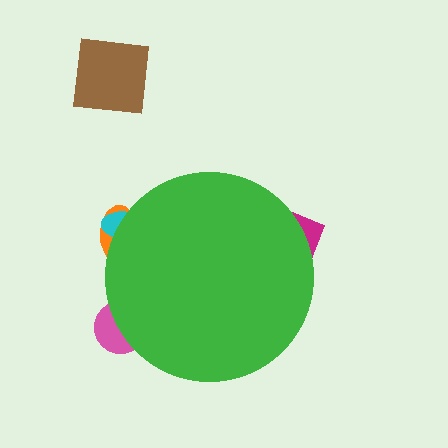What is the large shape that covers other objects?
A green circle.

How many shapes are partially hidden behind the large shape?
4 shapes are partially hidden.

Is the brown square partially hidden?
No, the brown square is fully visible.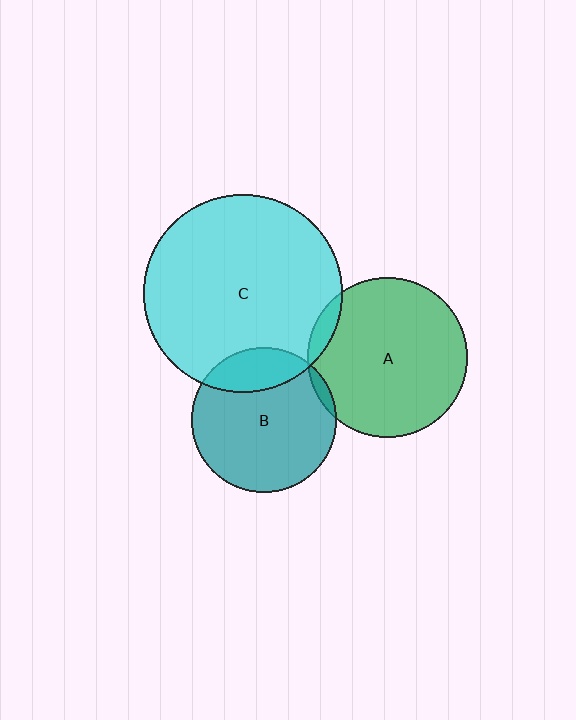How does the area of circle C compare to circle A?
Approximately 1.5 times.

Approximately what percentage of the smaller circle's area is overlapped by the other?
Approximately 5%.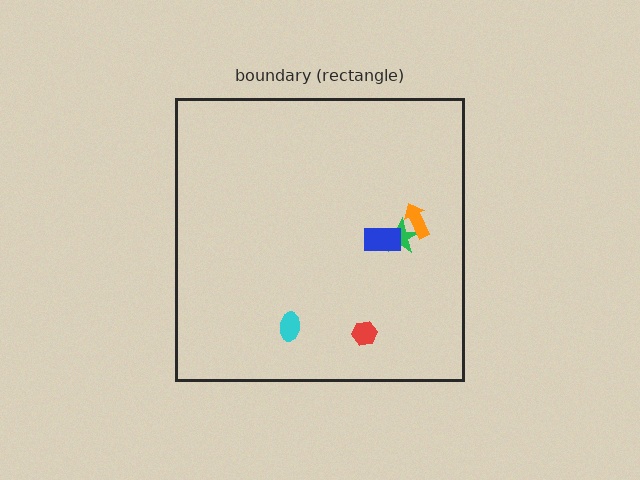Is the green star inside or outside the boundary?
Inside.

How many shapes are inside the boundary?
5 inside, 0 outside.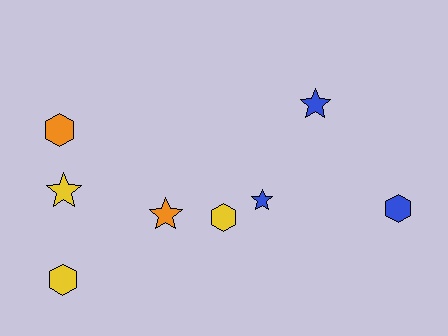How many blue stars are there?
There are 2 blue stars.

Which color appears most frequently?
Blue, with 3 objects.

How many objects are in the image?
There are 8 objects.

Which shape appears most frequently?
Hexagon, with 4 objects.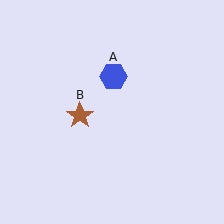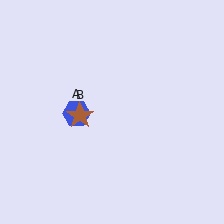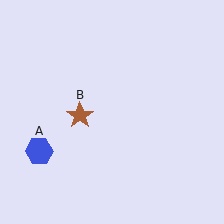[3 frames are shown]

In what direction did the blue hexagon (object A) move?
The blue hexagon (object A) moved down and to the left.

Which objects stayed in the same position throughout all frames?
Brown star (object B) remained stationary.